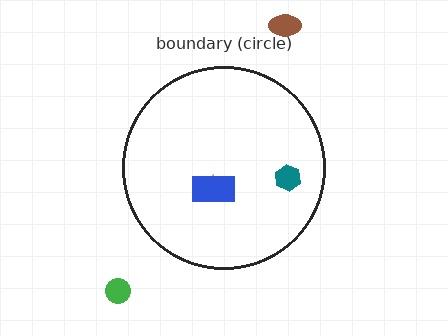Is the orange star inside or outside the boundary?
Inside.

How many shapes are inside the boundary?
3 inside, 2 outside.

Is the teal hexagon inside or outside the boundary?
Inside.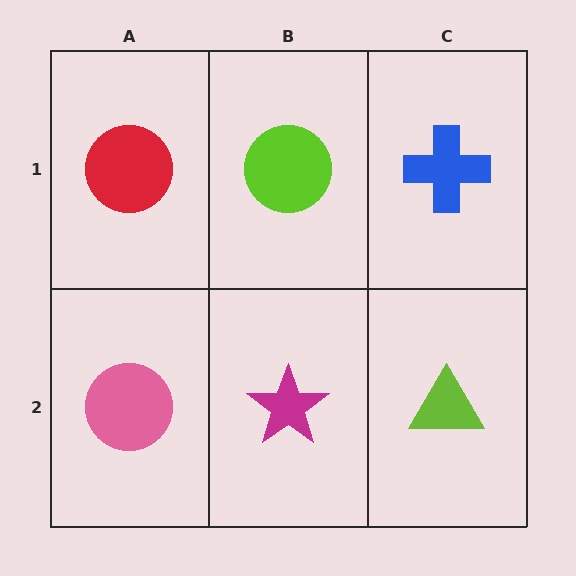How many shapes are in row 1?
3 shapes.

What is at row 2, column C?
A lime triangle.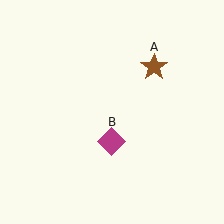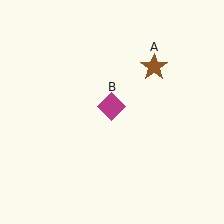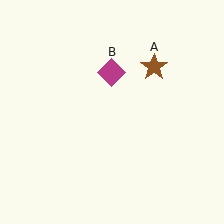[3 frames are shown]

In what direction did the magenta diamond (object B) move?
The magenta diamond (object B) moved up.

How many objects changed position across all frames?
1 object changed position: magenta diamond (object B).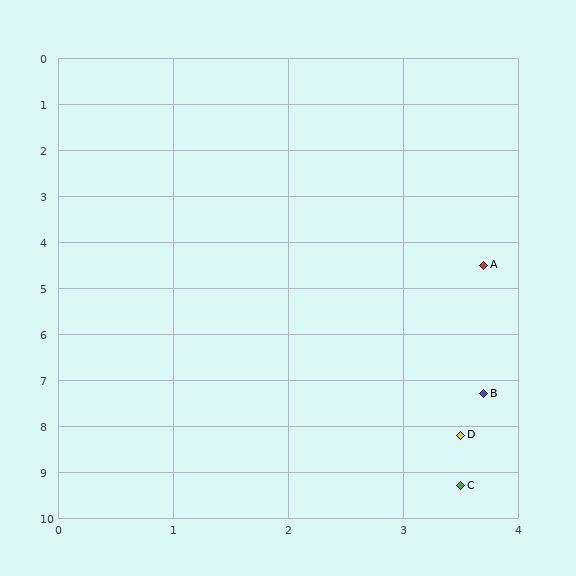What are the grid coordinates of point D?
Point D is at approximately (3.5, 8.2).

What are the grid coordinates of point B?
Point B is at approximately (3.7, 7.3).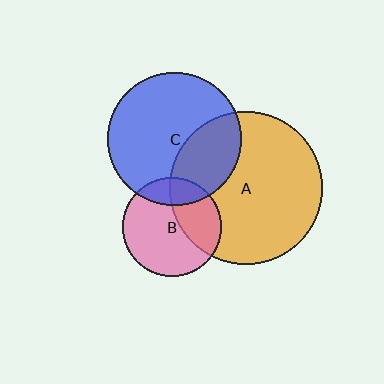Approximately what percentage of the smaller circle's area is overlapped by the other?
Approximately 35%.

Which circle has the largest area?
Circle A (orange).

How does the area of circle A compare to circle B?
Approximately 2.4 times.